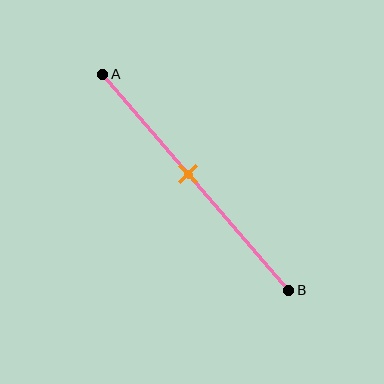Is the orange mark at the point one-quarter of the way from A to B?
No, the mark is at about 45% from A, not at the 25% one-quarter point.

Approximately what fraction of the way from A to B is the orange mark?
The orange mark is approximately 45% of the way from A to B.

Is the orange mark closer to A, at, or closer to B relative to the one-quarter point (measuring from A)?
The orange mark is closer to point B than the one-quarter point of segment AB.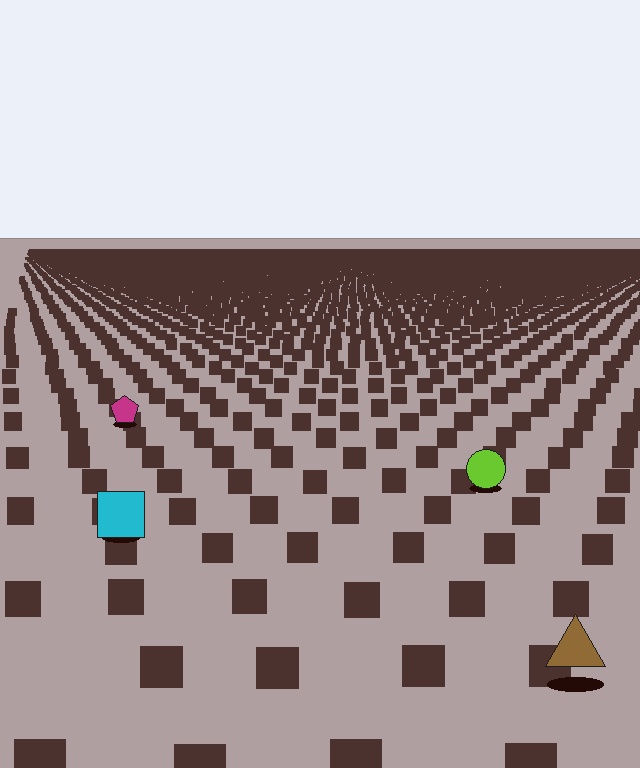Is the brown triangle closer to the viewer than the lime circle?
Yes. The brown triangle is closer — you can tell from the texture gradient: the ground texture is coarser near it.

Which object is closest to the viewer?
The brown triangle is closest. The texture marks near it are larger and more spread out.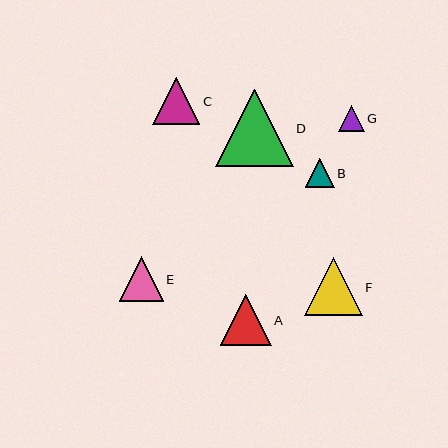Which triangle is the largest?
Triangle D is the largest with a size of approximately 77 pixels.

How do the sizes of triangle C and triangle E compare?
Triangle C and triangle E are approximately the same size.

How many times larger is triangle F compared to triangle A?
Triangle F is approximately 1.2 times the size of triangle A.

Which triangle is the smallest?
Triangle G is the smallest with a size of approximately 26 pixels.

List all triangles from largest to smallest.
From largest to smallest: D, F, A, C, E, B, G.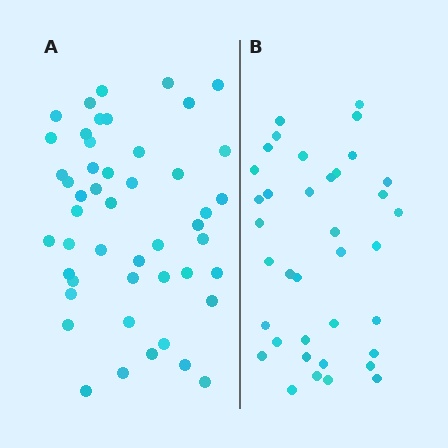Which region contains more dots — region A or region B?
Region A (the left region) has more dots.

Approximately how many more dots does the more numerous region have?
Region A has roughly 12 or so more dots than region B.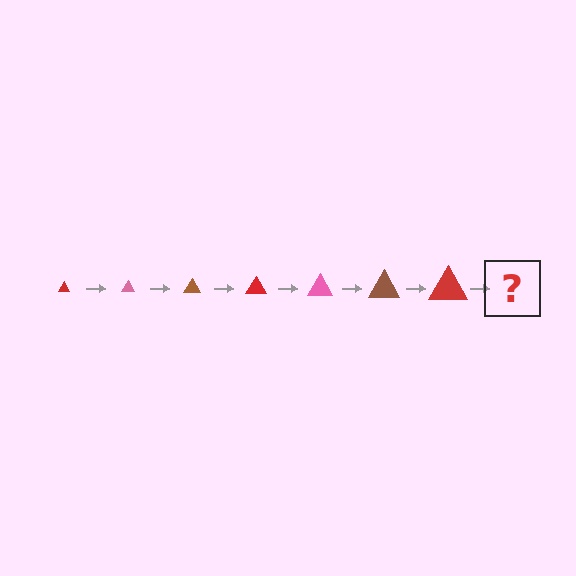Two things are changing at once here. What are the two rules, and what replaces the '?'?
The two rules are that the triangle grows larger each step and the color cycles through red, pink, and brown. The '?' should be a pink triangle, larger than the previous one.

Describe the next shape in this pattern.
It should be a pink triangle, larger than the previous one.